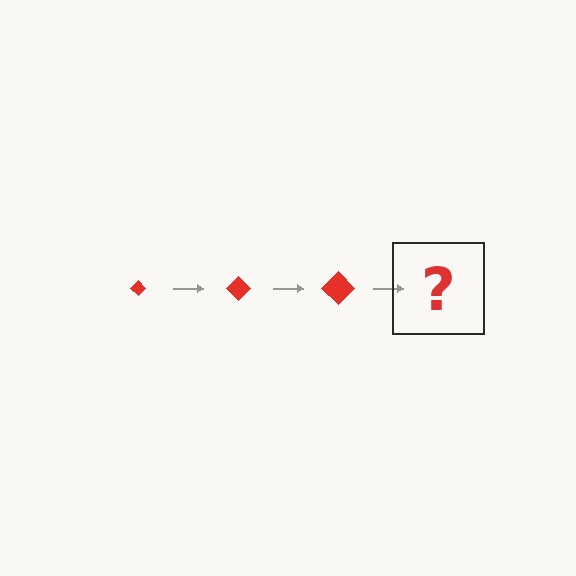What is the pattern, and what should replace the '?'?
The pattern is that the diamond gets progressively larger each step. The '?' should be a red diamond, larger than the previous one.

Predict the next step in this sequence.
The next step is a red diamond, larger than the previous one.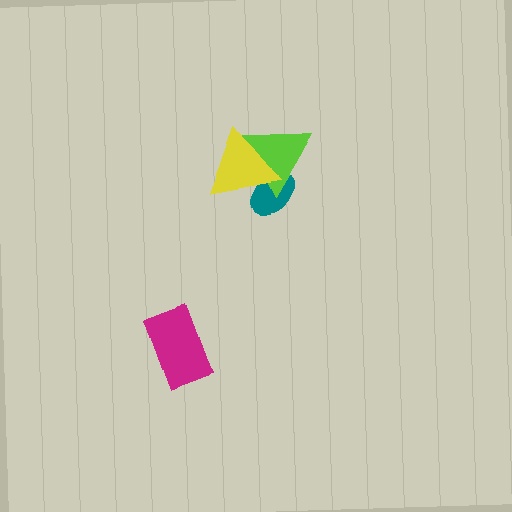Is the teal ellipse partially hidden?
Yes, it is partially covered by another shape.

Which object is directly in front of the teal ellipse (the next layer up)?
The lime triangle is directly in front of the teal ellipse.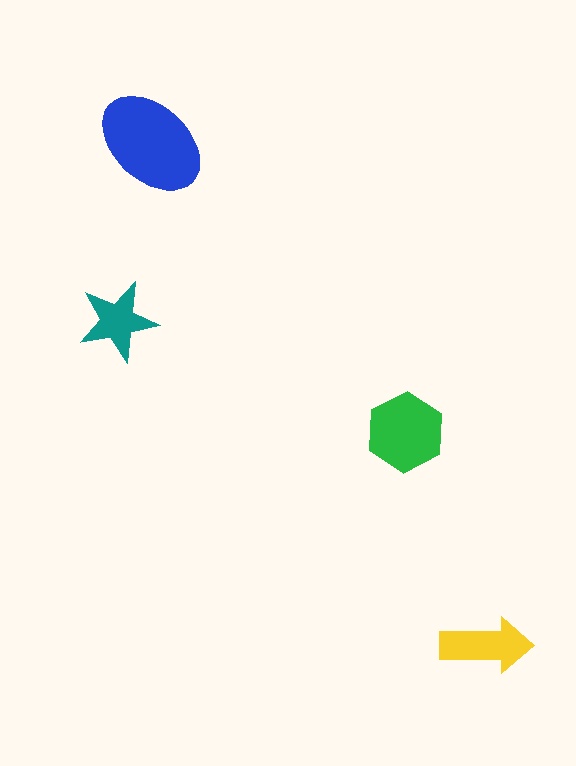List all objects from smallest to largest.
The teal star, the yellow arrow, the green hexagon, the blue ellipse.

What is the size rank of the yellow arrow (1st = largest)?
3rd.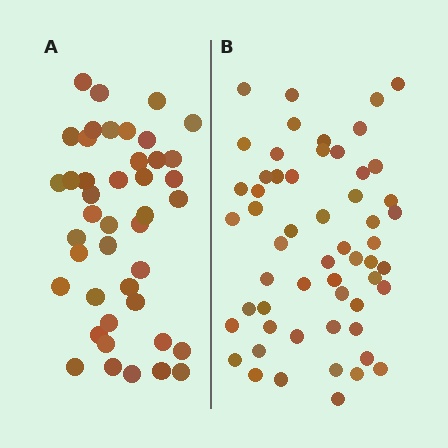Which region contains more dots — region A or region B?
Region B (the right region) has more dots.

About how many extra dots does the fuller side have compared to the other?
Region B has approximately 15 more dots than region A.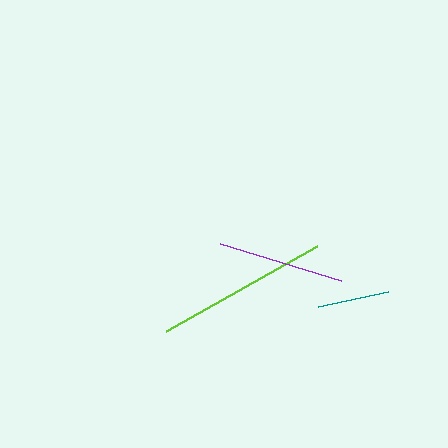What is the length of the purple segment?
The purple segment is approximately 127 pixels long.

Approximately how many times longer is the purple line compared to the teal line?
The purple line is approximately 1.8 times the length of the teal line.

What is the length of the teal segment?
The teal segment is approximately 72 pixels long.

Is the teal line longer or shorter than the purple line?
The purple line is longer than the teal line.